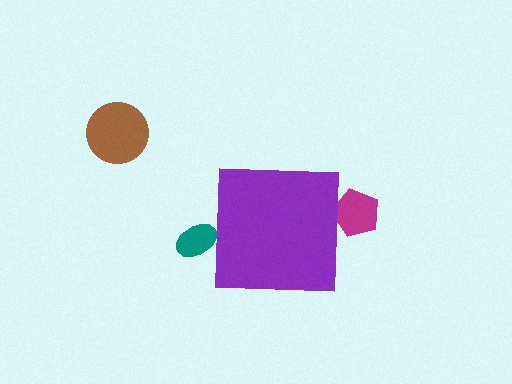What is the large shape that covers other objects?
A purple square.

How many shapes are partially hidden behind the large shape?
2 shapes are partially hidden.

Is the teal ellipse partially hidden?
Yes, the teal ellipse is partially hidden behind the purple square.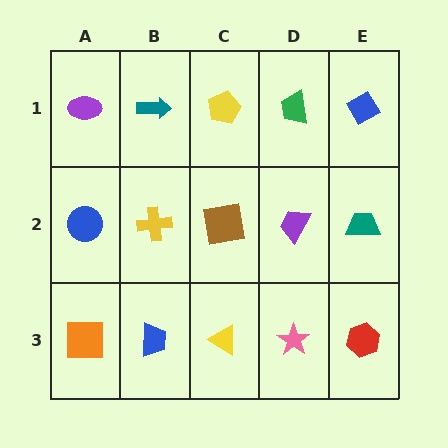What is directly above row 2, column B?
A teal arrow.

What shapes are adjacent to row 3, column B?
A yellow cross (row 2, column B), an orange square (row 3, column A), a yellow triangle (row 3, column C).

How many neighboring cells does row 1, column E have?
2.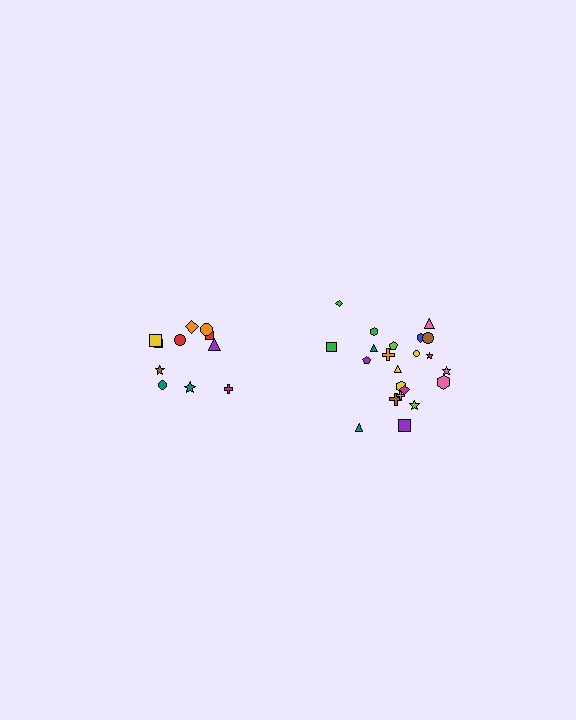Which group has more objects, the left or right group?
The right group.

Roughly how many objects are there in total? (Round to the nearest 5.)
Roughly 35 objects in total.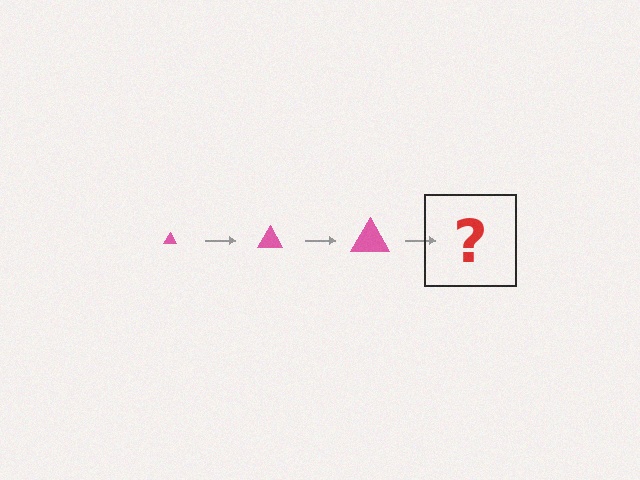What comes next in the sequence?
The next element should be a pink triangle, larger than the previous one.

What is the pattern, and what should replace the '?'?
The pattern is that the triangle gets progressively larger each step. The '?' should be a pink triangle, larger than the previous one.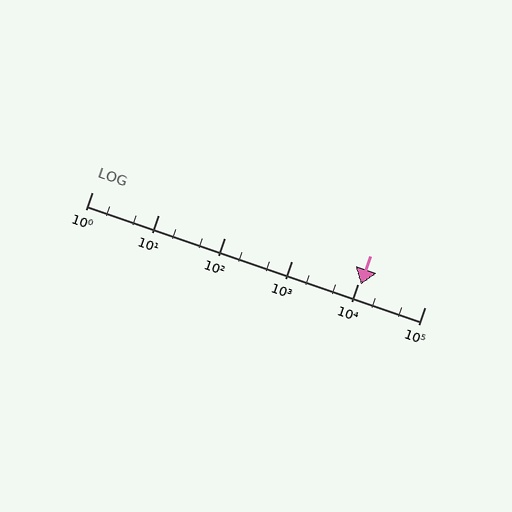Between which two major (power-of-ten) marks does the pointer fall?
The pointer is between 10000 and 100000.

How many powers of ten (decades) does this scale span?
The scale spans 5 decades, from 1 to 100000.